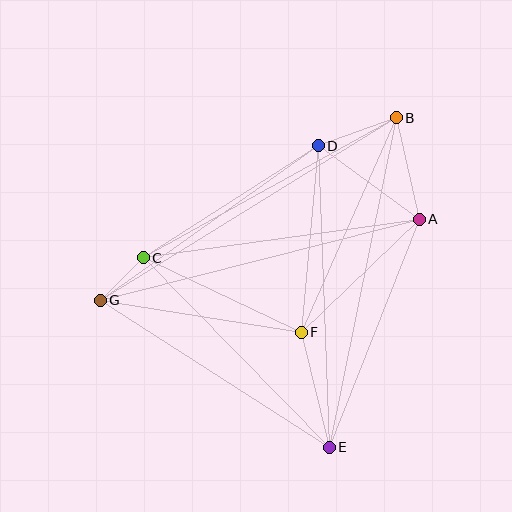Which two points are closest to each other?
Points C and G are closest to each other.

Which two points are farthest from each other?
Points B and G are farthest from each other.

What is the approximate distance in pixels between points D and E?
The distance between D and E is approximately 302 pixels.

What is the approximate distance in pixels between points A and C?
The distance between A and C is approximately 279 pixels.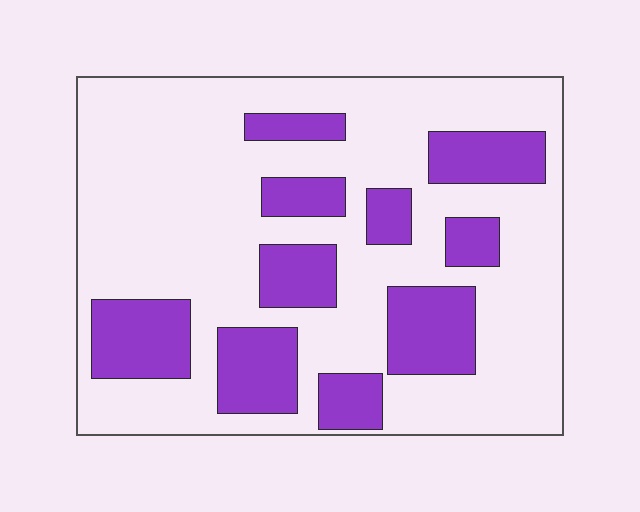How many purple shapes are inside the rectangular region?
10.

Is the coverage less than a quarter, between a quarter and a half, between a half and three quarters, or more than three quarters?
Between a quarter and a half.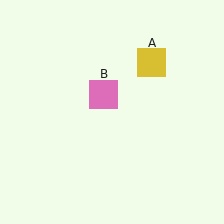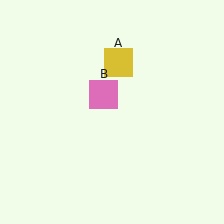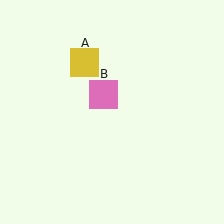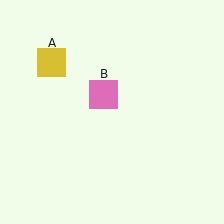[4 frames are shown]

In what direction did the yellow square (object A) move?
The yellow square (object A) moved left.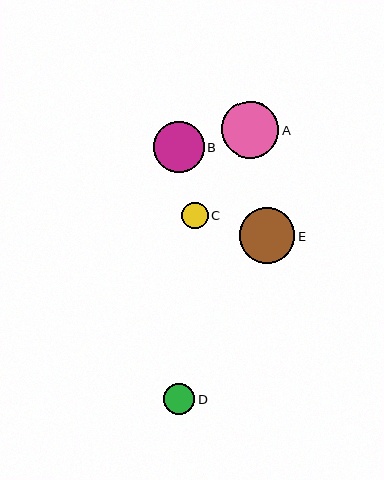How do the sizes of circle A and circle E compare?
Circle A and circle E are approximately the same size.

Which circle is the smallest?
Circle C is the smallest with a size of approximately 26 pixels.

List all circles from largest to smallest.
From largest to smallest: A, E, B, D, C.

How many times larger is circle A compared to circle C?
Circle A is approximately 2.2 times the size of circle C.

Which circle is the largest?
Circle A is the largest with a size of approximately 57 pixels.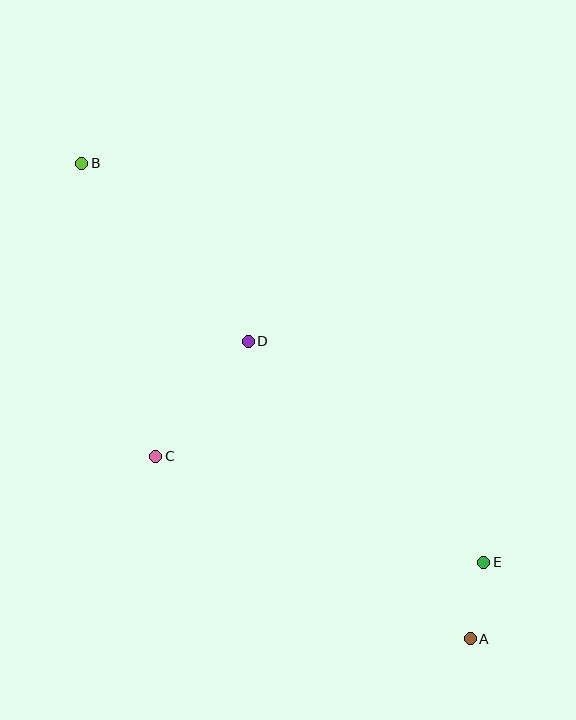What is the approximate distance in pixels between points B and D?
The distance between B and D is approximately 244 pixels.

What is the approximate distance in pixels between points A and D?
The distance between A and D is approximately 371 pixels.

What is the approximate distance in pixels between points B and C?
The distance between B and C is approximately 302 pixels.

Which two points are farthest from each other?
Points A and B are farthest from each other.